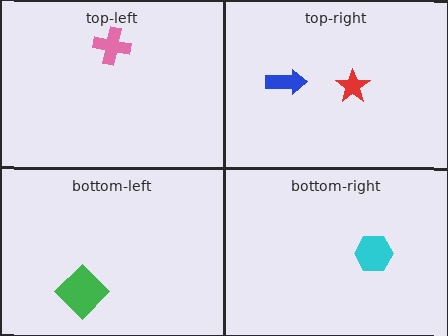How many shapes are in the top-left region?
1.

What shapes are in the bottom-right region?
The cyan hexagon.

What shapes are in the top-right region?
The blue arrow, the red star.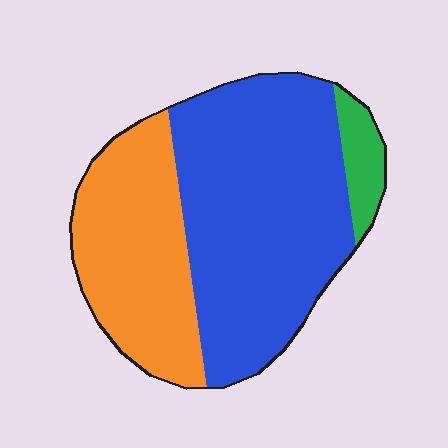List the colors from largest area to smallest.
From largest to smallest: blue, orange, green.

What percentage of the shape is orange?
Orange takes up between a quarter and a half of the shape.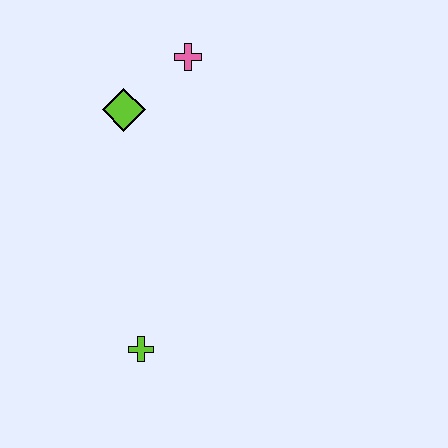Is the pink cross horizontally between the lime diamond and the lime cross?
No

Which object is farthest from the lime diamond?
The lime cross is farthest from the lime diamond.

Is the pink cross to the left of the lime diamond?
No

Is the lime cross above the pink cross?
No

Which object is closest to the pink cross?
The lime diamond is closest to the pink cross.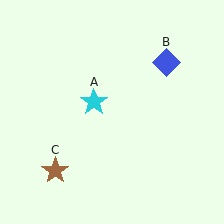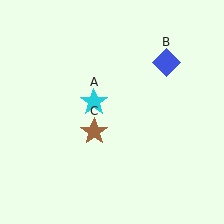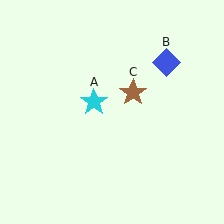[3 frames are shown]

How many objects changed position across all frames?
1 object changed position: brown star (object C).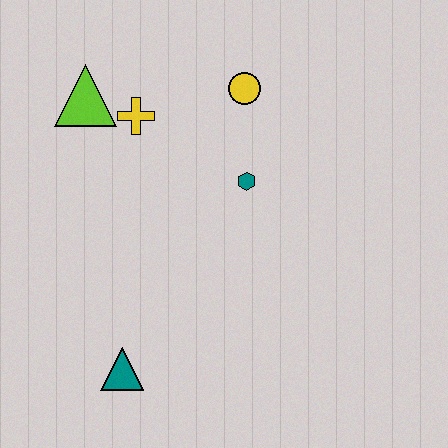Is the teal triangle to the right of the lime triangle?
Yes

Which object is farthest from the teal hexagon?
The teal triangle is farthest from the teal hexagon.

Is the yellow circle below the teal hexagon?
No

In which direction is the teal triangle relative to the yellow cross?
The teal triangle is below the yellow cross.